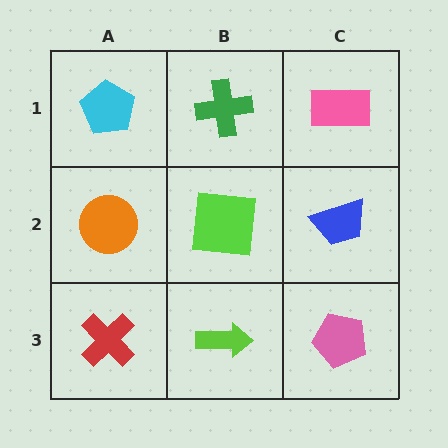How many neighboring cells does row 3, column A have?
2.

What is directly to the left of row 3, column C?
A lime arrow.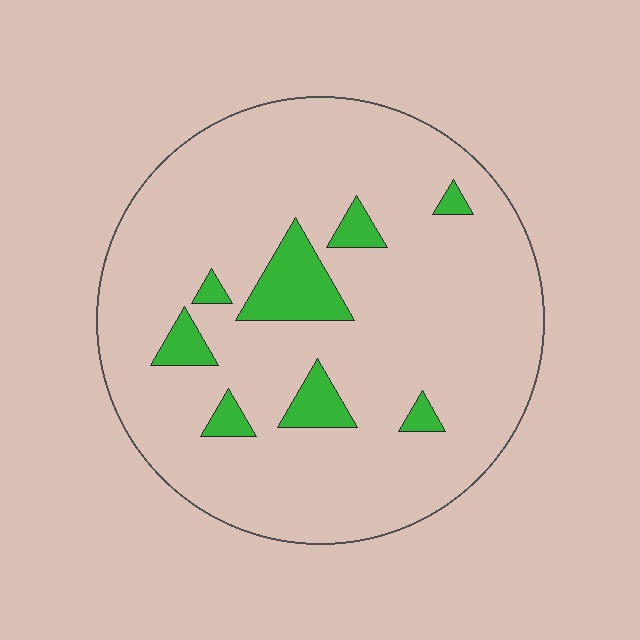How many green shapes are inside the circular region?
8.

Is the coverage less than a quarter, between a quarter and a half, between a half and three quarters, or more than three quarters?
Less than a quarter.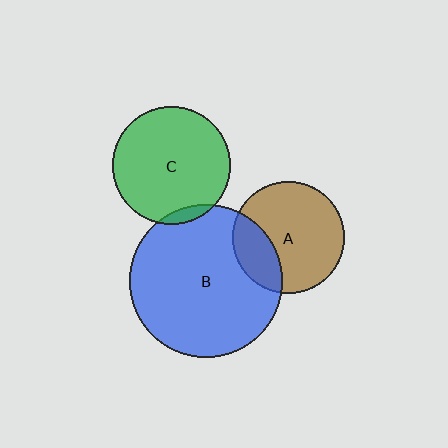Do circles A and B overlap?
Yes.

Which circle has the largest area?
Circle B (blue).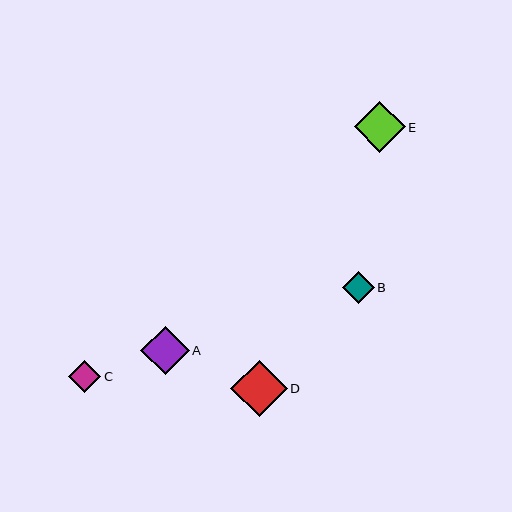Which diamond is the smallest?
Diamond C is the smallest with a size of approximately 32 pixels.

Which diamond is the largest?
Diamond D is the largest with a size of approximately 56 pixels.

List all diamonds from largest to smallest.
From largest to smallest: D, E, A, B, C.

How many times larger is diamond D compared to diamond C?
Diamond D is approximately 1.8 times the size of diamond C.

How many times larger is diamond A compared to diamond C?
Diamond A is approximately 1.5 times the size of diamond C.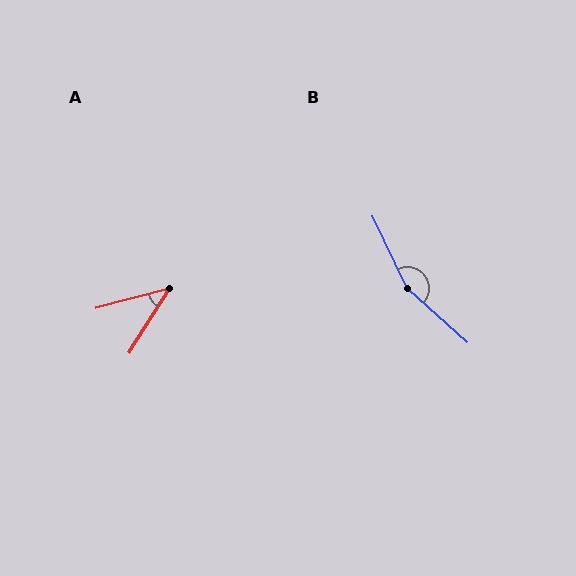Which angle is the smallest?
A, at approximately 42 degrees.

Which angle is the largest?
B, at approximately 158 degrees.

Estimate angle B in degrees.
Approximately 158 degrees.